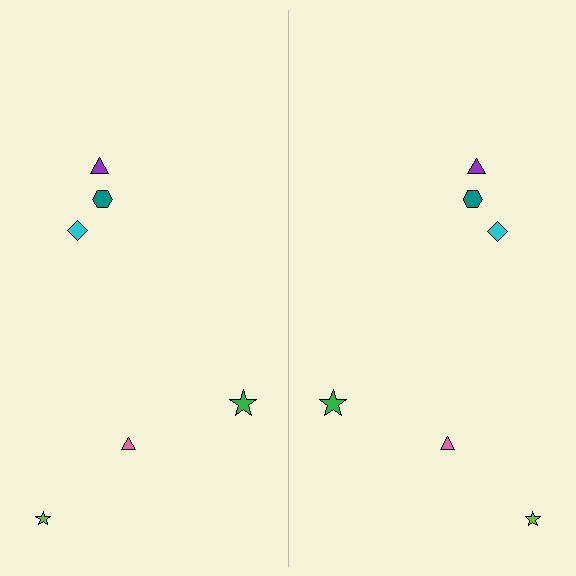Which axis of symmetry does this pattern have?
The pattern has a vertical axis of symmetry running through the center of the image.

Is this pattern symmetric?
Yes, this pattern has bilateral (reflection) symmetry.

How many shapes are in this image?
There are 12 shapes in this image.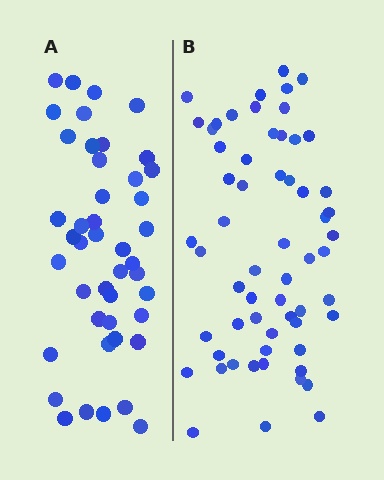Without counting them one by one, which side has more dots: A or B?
Region B (the right region) has more dots.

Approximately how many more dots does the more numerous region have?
Region B has approximately 15 more dots than region A.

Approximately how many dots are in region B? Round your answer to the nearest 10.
About 60 dots.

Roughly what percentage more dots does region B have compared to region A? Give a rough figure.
About 35% more.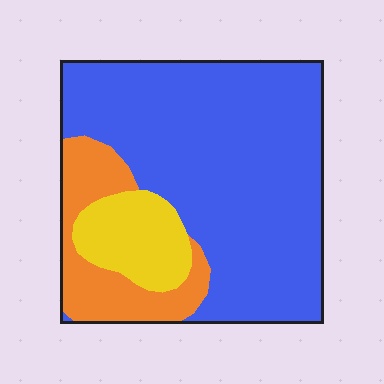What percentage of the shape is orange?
Orange covers around 15% of the shape.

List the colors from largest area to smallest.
From largest to smallest: blue, orange, yellow.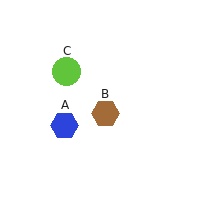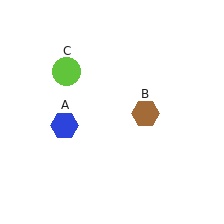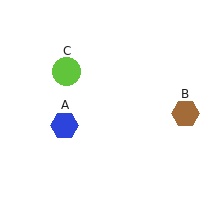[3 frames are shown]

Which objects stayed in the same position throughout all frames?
Blue hexagon (object A) and lime circle (object C) remained stationary.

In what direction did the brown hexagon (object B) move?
The brown hexagon (object B) moved right.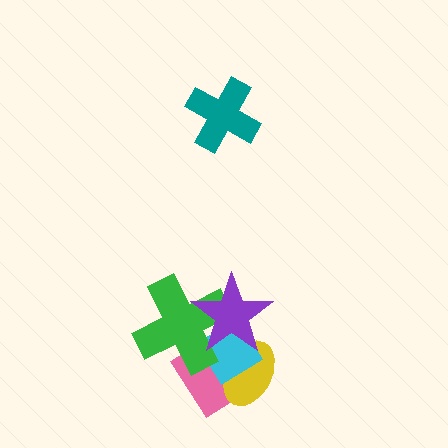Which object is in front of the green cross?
The purple star is in front of the green cross.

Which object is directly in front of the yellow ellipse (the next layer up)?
The cyan diamond is directly in front of the yellow ellipse.